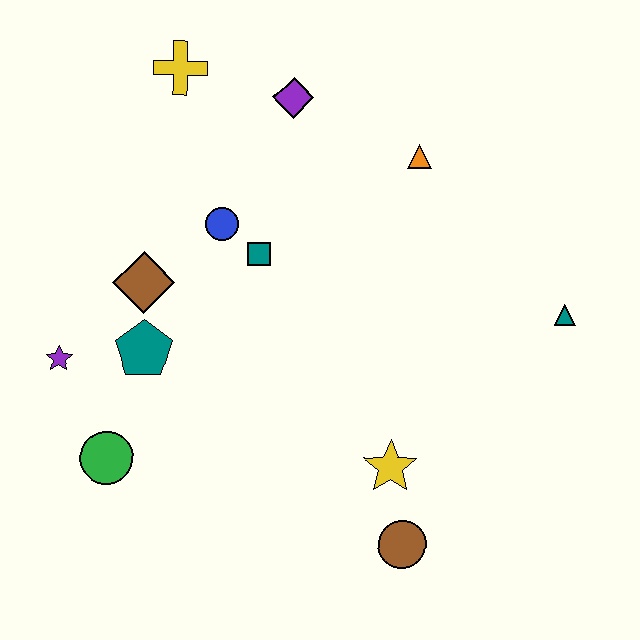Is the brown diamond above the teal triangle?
Yes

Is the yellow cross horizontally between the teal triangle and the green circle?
Yes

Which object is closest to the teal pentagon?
The brown diamond is closest to the teal pentagon.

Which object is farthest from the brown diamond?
The teal triangle is farthest from the brown diamond.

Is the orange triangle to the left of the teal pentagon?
No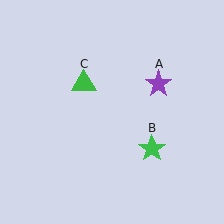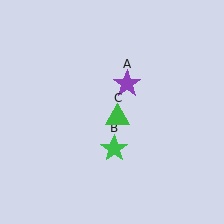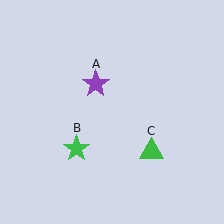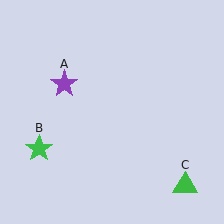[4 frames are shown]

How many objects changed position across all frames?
3 objects changed position: purple star (object A), green star (object B), green triangle (object C).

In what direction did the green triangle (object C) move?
The green triangle (object C) moved down and to the right.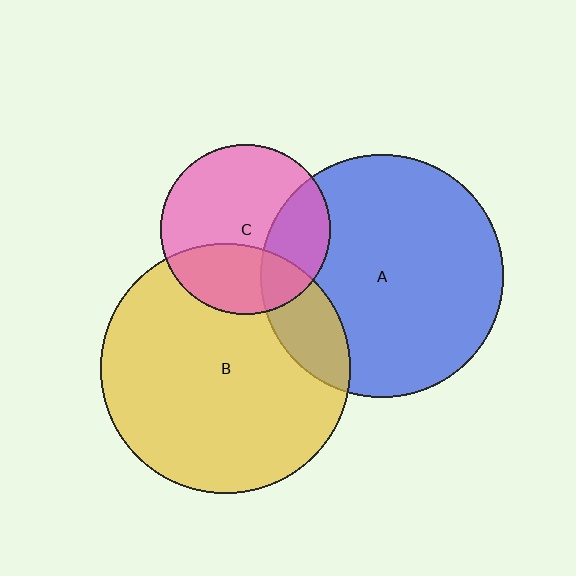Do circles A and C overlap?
Yes.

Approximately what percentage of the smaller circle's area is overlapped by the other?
Approximately 25%.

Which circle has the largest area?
Circle B (yellow).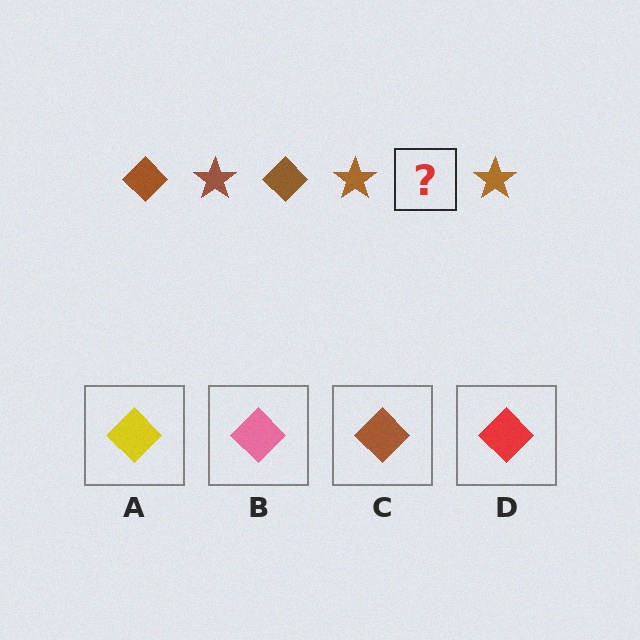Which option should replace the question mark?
Option C.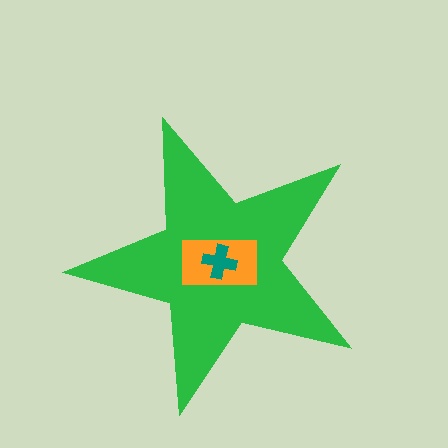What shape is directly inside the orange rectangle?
The teal cross.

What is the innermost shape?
The teal cross.